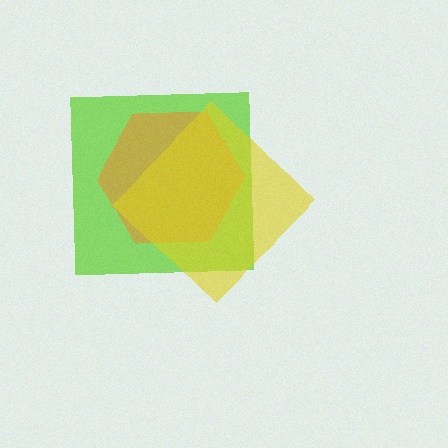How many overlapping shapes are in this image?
There are 3 overlapping shapes in the image.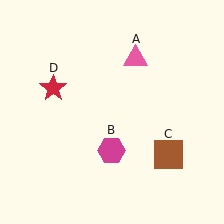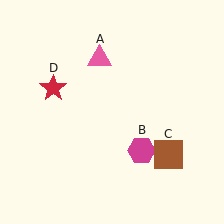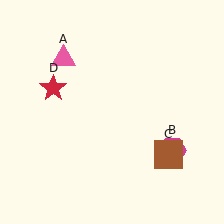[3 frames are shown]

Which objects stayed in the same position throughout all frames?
Brown square (object C) and red star (object D) remained stationary.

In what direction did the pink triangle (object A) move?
The pink triangle (object A) moved left.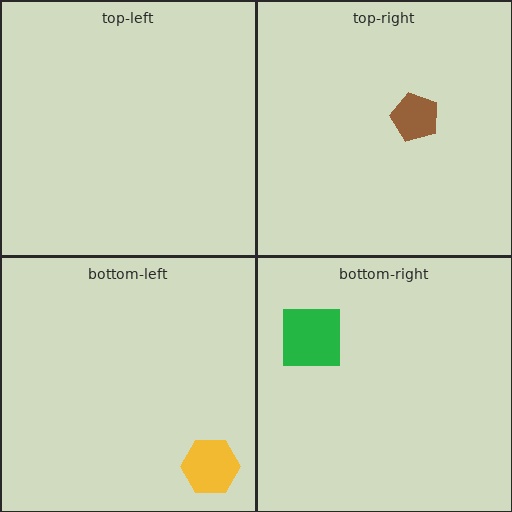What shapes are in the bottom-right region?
The green square.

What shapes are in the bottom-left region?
The yellow hexagon.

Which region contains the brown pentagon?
The top-right region.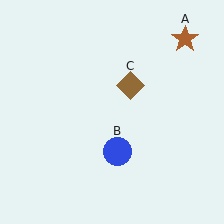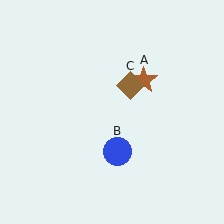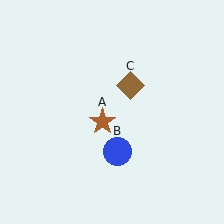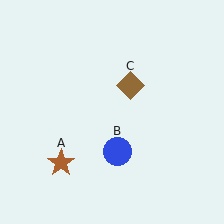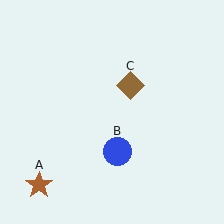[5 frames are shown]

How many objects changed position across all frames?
1 object changed position: brown star (object A).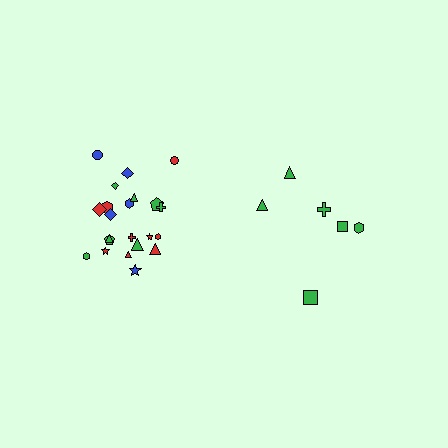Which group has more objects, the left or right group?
The left group.